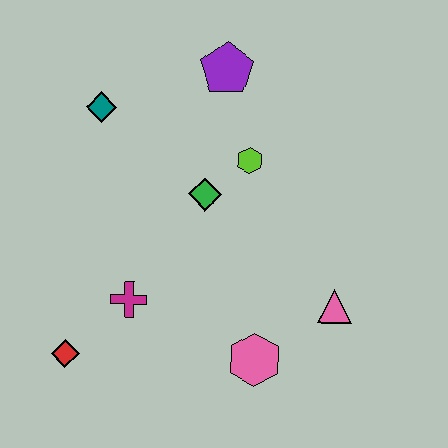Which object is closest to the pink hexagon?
The pink triangle is closest to the pink hexagon.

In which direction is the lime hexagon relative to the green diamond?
The lime hexagon is to the right of the green diamond.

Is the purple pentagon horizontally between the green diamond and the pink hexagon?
Yes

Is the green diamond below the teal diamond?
Yes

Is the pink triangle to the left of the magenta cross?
No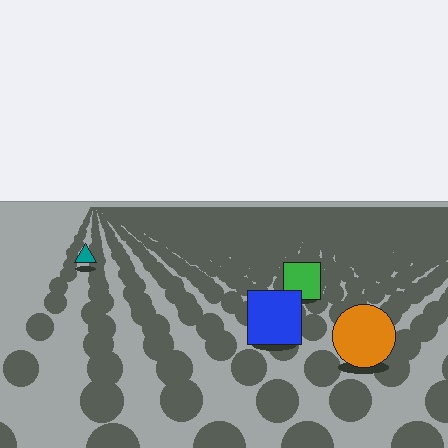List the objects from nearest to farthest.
From nearest to farthest: the orange circle, the blue square, the green square, the teal triangle.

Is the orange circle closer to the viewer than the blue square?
Yes. The orange circle is closer — you can tell from the texture gradient: the ground texture is coarser near it.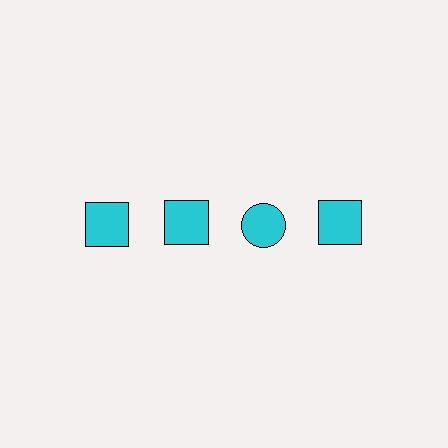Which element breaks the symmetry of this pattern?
The cyan circle in the top row, center column breaks the symmetry. All other shapes are cyan squares.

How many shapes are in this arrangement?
There are 4 shapes arranged in a grid pattern.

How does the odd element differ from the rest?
It has a different shape: circle instead of square.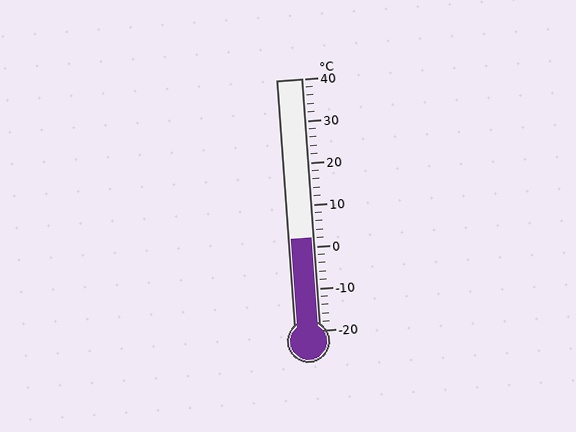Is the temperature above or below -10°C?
The temperature is above -10°C.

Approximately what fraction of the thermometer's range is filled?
The thermometer is filled to approximately 35% of its range.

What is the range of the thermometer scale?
The thermometer scale ranges from -20°C to 40°C.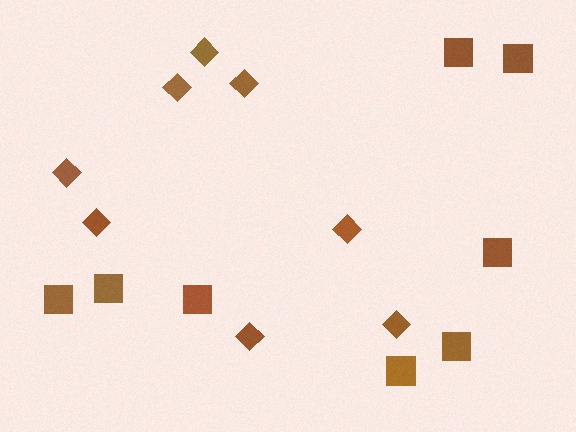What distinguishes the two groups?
There are 2 groups: one group of diamonds (8) and one group of squares (8).